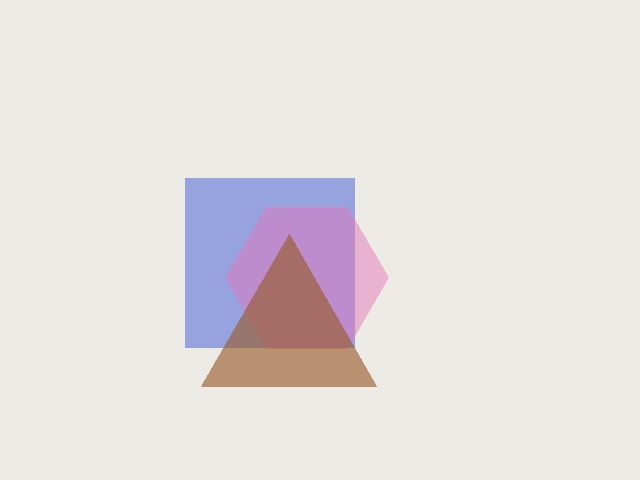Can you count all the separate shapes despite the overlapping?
Yes, there are 3 separate shapes.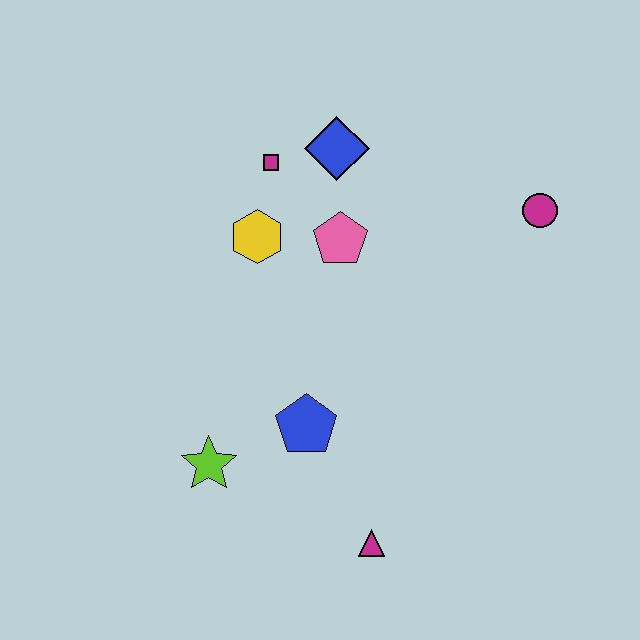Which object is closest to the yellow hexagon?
The magenta square is closest to the yellow hexagon.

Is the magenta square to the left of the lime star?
No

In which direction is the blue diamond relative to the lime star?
The blue diamond is above the lime star.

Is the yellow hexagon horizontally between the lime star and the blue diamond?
Yes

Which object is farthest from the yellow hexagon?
The magenta triangle is farthest from the yellow hexagon.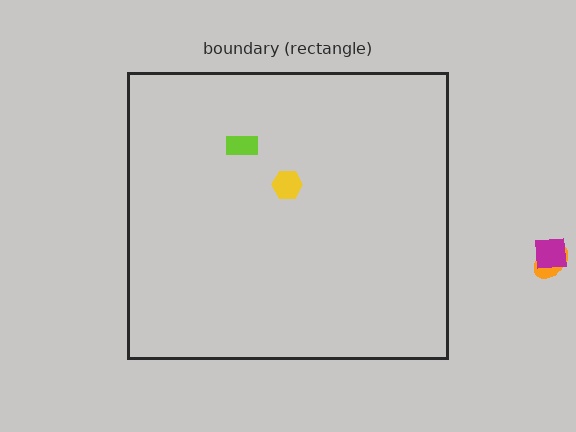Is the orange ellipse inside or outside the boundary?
Outside.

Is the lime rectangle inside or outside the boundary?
Inside.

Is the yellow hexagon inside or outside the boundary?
Inside.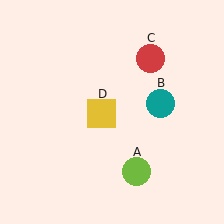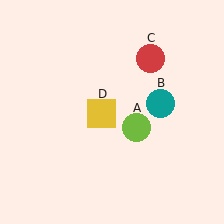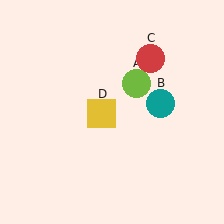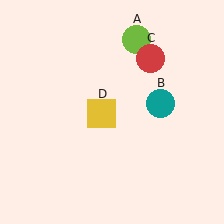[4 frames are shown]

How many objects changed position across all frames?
1 object changed position: lime circle (object A).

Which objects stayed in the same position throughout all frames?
Teal circle (object B) and red circle (object C) and yellow square (object D) remained stationary.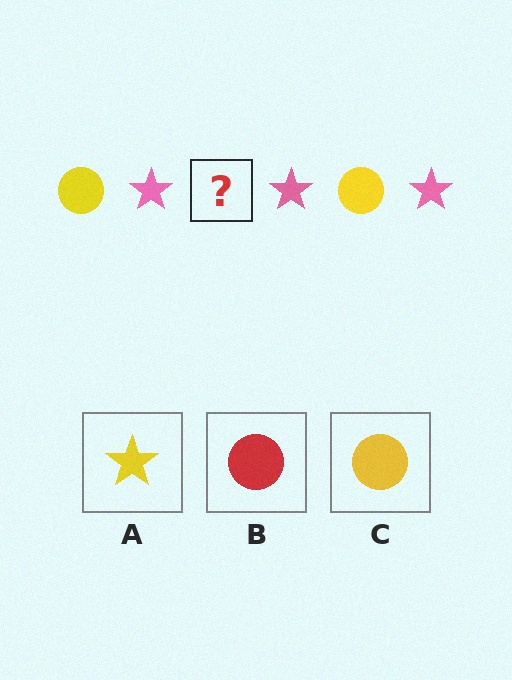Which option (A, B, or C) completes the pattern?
C.